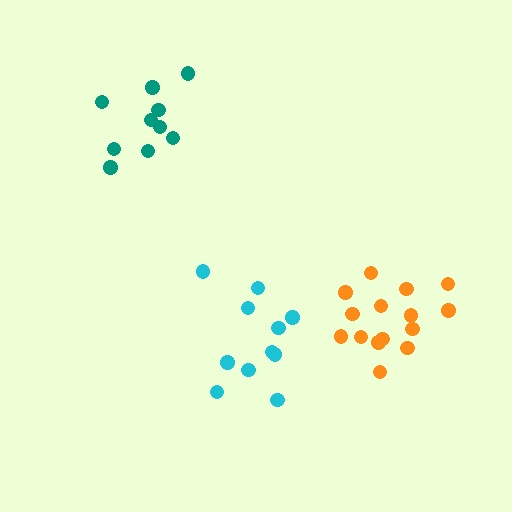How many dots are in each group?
Group 1: 11 dots, Group 2: 10 dots, Group 3: 16 dots (37 total).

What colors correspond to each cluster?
The clusters are colored: cyan, teal, orange.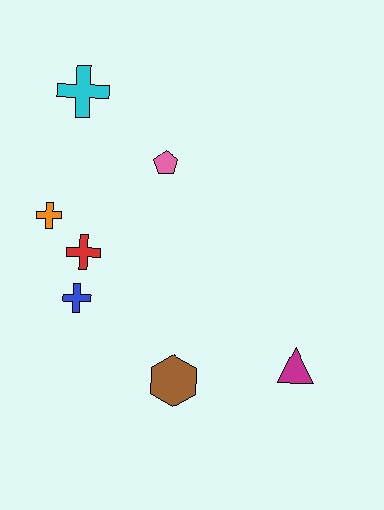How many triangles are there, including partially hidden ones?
There is 1 triangle.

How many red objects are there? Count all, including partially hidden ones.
There is 1 red object.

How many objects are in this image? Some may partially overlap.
There are 7 objects.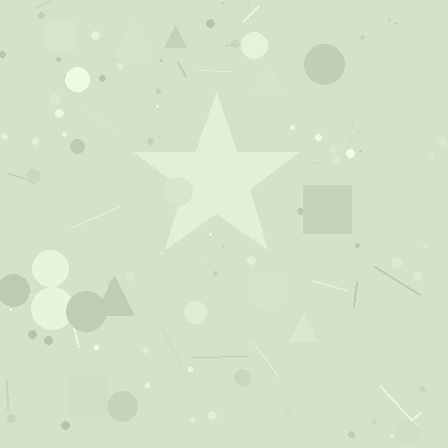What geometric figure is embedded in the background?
A star is embedded in the background.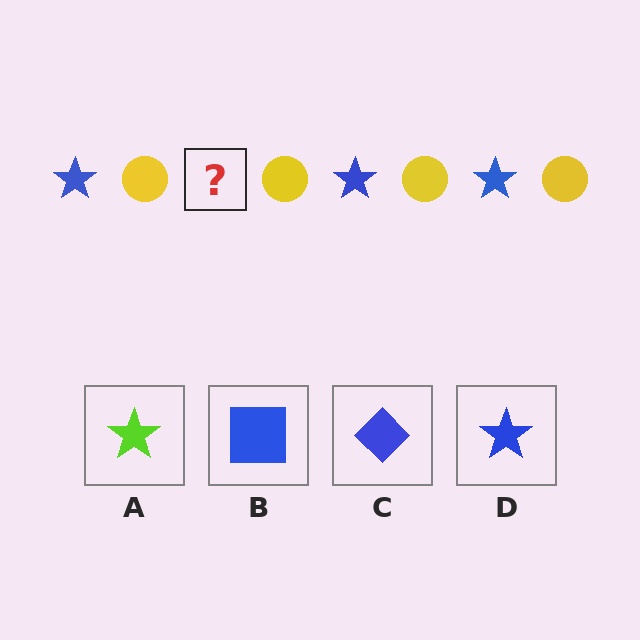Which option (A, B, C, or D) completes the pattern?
D.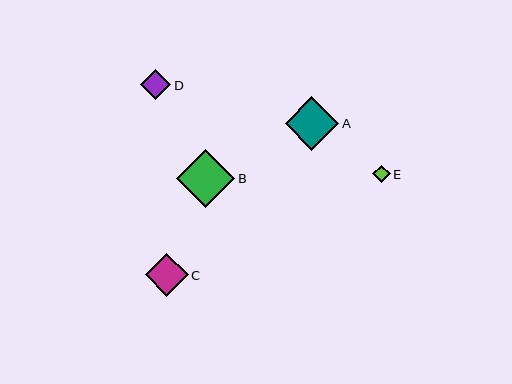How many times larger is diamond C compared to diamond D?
Diamond C is approximately 1.4 times the size of diamond D.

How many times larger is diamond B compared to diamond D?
Diamond B is approximately 1.9 times the size of diamond D.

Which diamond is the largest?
Diamond B is the largest with a size of approximately 58 pixels.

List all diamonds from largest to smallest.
From largest to smallest: B, A, C, D, E.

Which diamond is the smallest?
Diamond E is the smallest with a size of approximately 17 pixels.